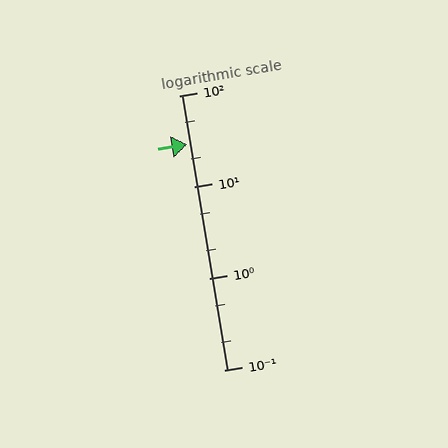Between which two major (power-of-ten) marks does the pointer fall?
The pointer is between 10 and 100.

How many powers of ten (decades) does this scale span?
The scale spans 3 decades, from 0.1 to 100.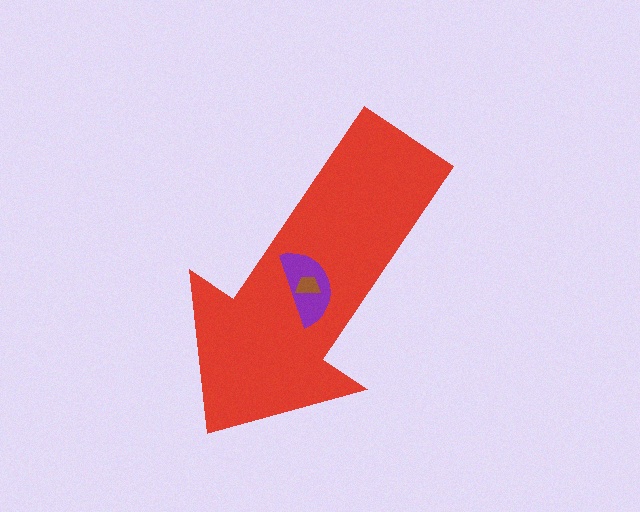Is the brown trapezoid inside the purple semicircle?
Yes.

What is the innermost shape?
The brown trapezoid.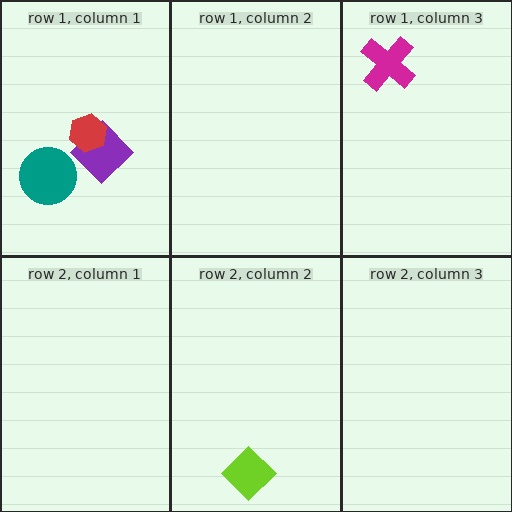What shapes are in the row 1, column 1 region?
The teal circle, the purple diamond, the red hexagon.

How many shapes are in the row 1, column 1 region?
3.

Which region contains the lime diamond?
The row 2, column 2 region.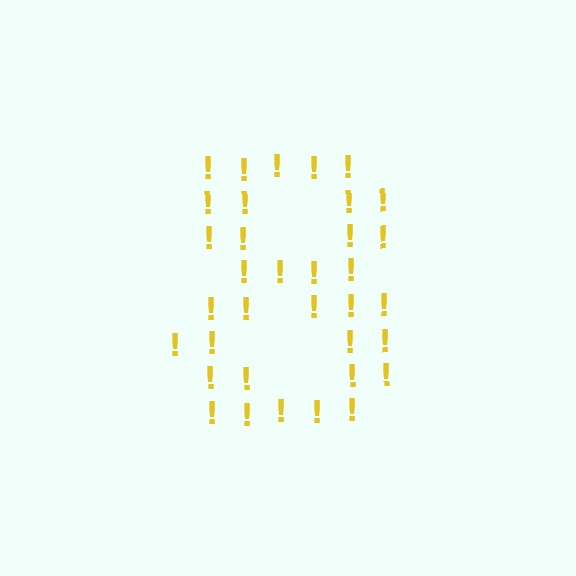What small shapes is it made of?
It is made of small exclamation marks.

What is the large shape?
The large shape is the digit 8.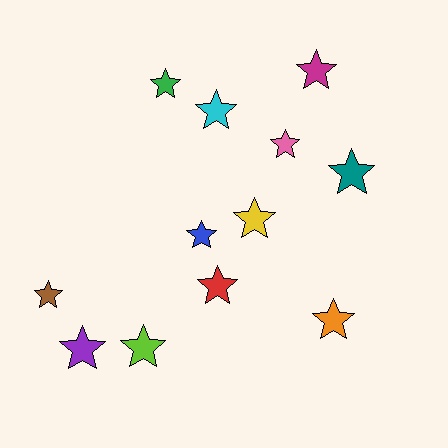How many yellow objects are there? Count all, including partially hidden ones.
There is 1 yellow object.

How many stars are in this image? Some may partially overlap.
There are 12 stars.